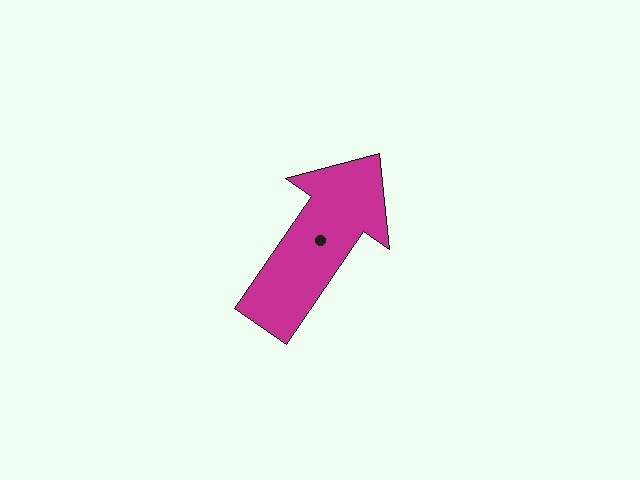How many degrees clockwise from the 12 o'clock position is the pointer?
Approximately 35 degrees.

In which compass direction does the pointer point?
Northeast.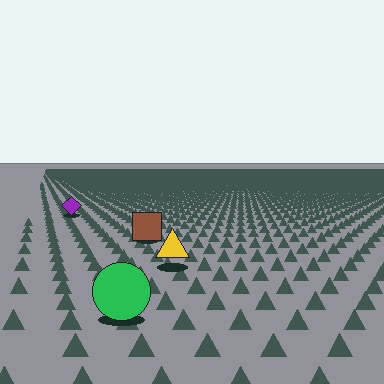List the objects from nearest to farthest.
From nearest to farthest: the green circle, the yellow triangle, the brown square, the purple diamond.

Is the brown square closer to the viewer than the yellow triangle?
No. The yellow triangle is closer — you can tell from the texture gradient: the ground texture is coarser near it.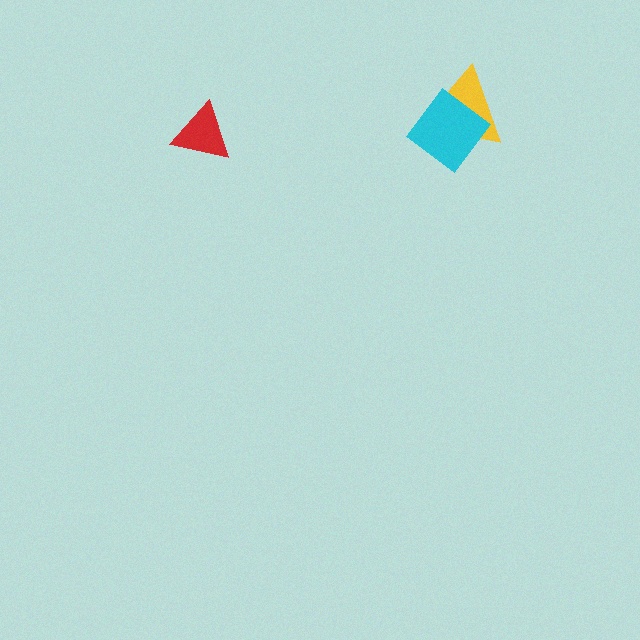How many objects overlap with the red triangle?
0 objects overlap with the red triangle.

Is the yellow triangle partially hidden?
Yes, it is partially covered by another shape.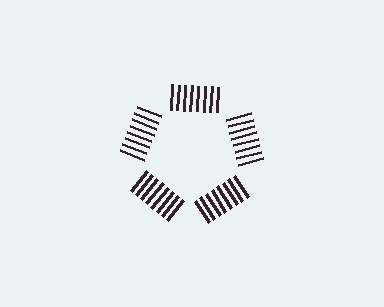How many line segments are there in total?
40 — 8 along each of the 5 edges.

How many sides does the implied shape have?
5 sides — the line-ends trace a pentagon.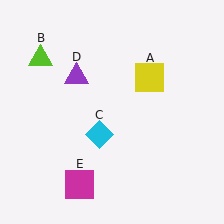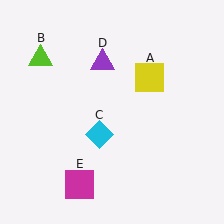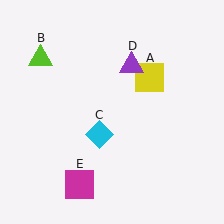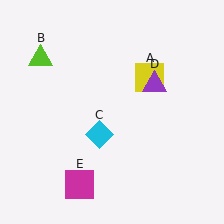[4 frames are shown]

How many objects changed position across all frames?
1 object changed position: purple triangle (object D).